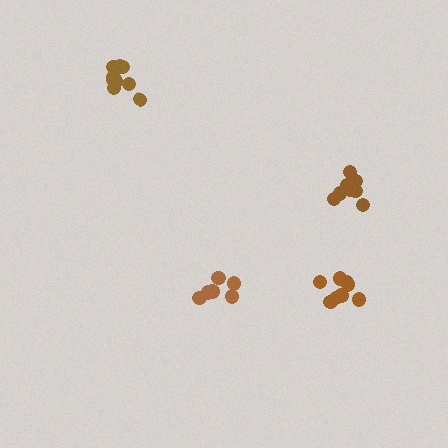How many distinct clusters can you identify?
There are 4 distinct clusters.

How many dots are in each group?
Group 1: 9 dots, Group 2: 6 dots, Group 3: 8 dots, Group 4: 10 dots (33 total).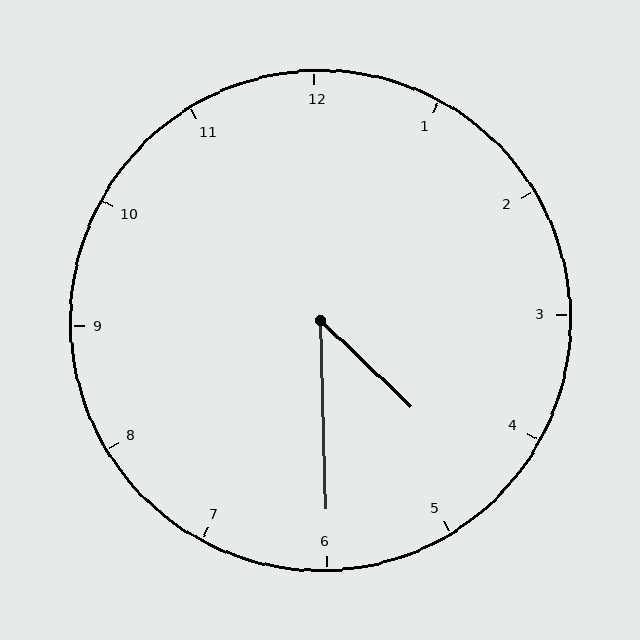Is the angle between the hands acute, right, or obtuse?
It is acute.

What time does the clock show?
4:30.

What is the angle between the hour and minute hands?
Approximately 45 degrees.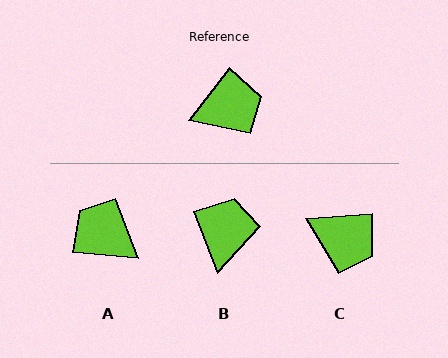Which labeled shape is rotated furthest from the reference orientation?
A, about 123 degrees away.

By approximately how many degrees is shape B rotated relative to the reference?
Approximately 59 degrees counter-clockwise.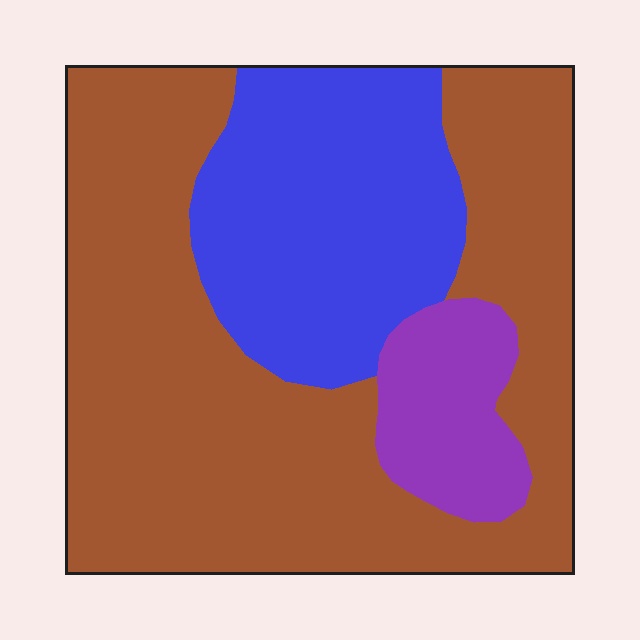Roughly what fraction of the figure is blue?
Blue covers roughly 25% of the figure.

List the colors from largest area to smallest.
From largest to smallest: brown, blue, purple.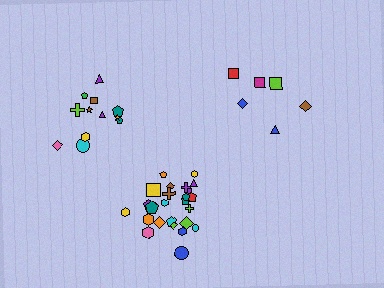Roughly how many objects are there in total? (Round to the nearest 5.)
Roughly 45 objects in total.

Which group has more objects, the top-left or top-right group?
The top-left group.